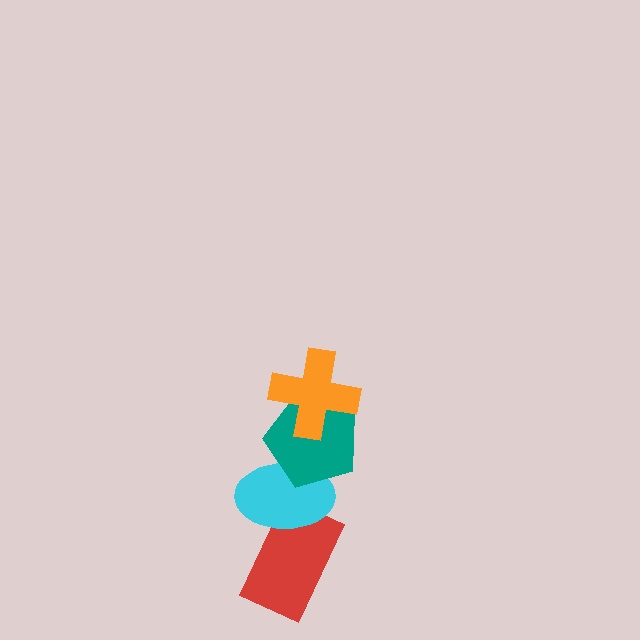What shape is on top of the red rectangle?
The cyan ellipse is on top of the red rectangle.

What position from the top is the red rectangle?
The red rectangle is 4th from the top.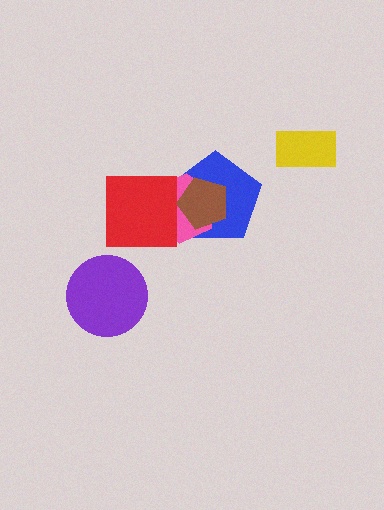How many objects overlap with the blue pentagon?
2 objects overlap with the blue pentagon.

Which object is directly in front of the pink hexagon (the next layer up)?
The red square is directly in front of the pink hexagon.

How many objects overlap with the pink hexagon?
3 objects overlap with the pink hexagon.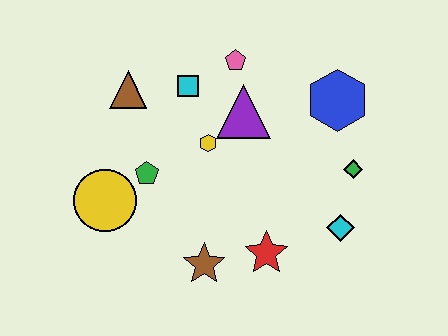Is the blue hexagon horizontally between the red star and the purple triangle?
No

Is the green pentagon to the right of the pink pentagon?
No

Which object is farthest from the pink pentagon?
The brown star is farthest from the pink pentagon.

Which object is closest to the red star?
The brown star is closest to the red star.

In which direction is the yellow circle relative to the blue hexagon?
The yellow circle is to the left of the blue hexagon.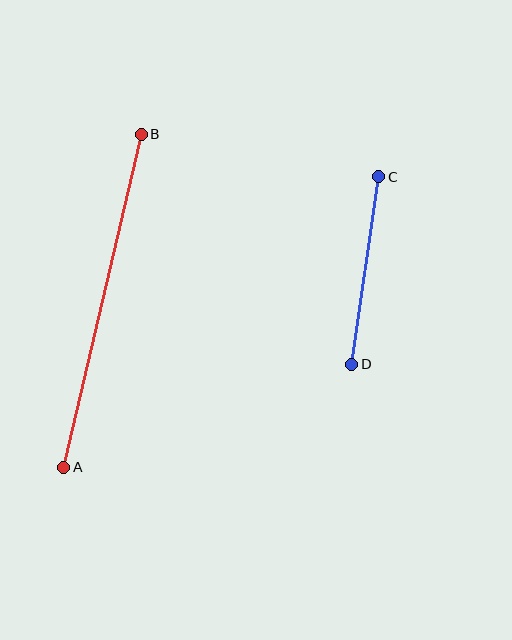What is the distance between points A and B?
The distance is approximately 341 pixels.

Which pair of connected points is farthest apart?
Points A and B are farthest apart.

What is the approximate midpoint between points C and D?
The midpoint is at approximately (365, 271) pixels.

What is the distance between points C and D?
The distance is approximately 189 pixels.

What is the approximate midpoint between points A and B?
The midpoint is at approximately (103, 301) pixels.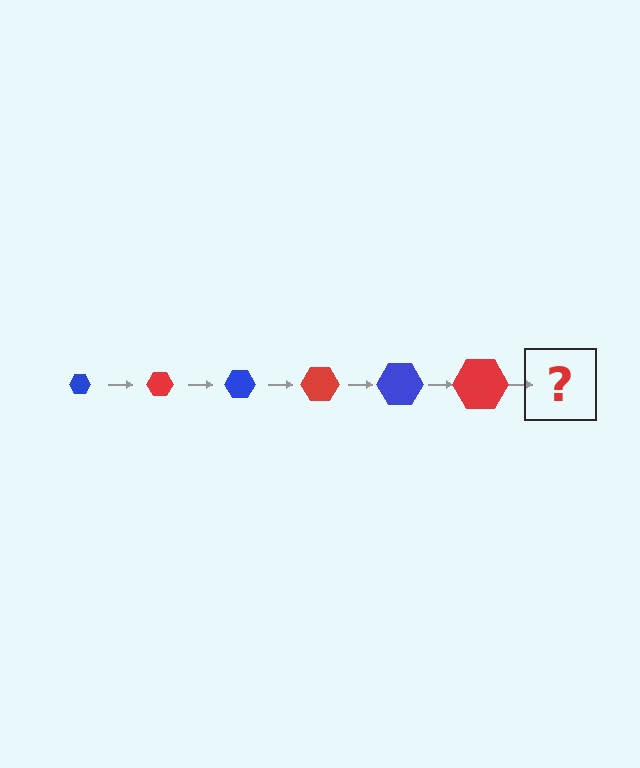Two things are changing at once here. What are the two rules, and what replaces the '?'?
The two rules are that the hexagon grows larger each step and the color cycles through blue and red. The '?' should be a blue hexagon, larger than the previous one.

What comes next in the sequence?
The next element should be a blue hexagon, larger than the previous one.